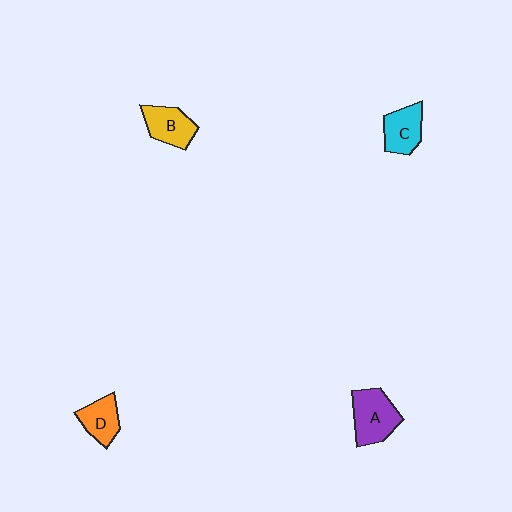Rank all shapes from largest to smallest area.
From largest to smallest: A (purple), B (yellow), C (cyan), D (orange).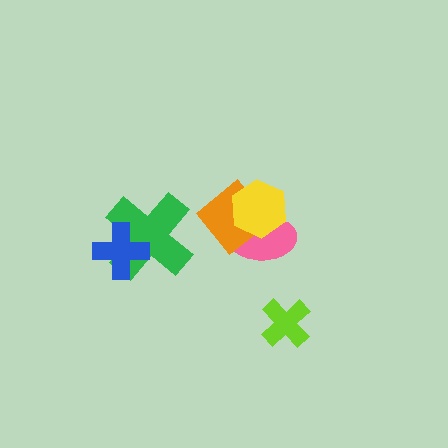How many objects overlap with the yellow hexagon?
2 objects overlap with the yellow hexagon.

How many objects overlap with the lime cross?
0 objects overlap with the lime cross.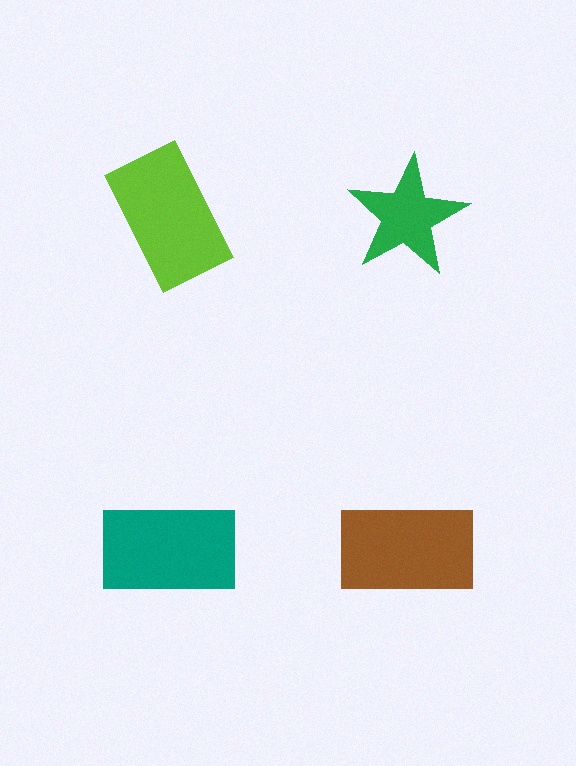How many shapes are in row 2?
2 shapes.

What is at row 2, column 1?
A teal rectangle.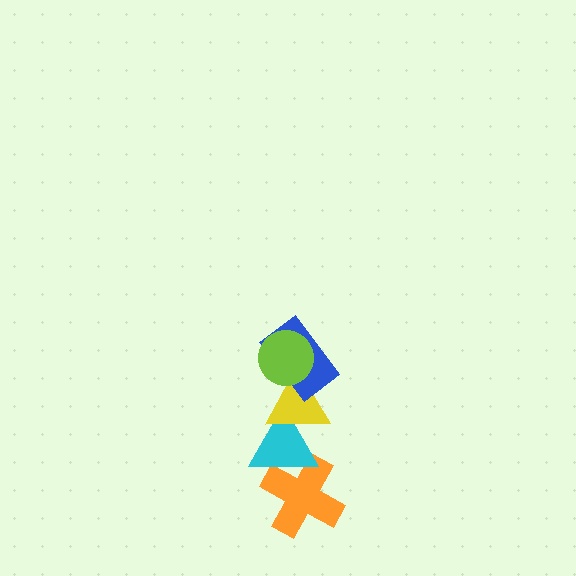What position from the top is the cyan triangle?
The cyan triangle is 4th from the top.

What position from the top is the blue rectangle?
The blue rectangle is 2nd from the top.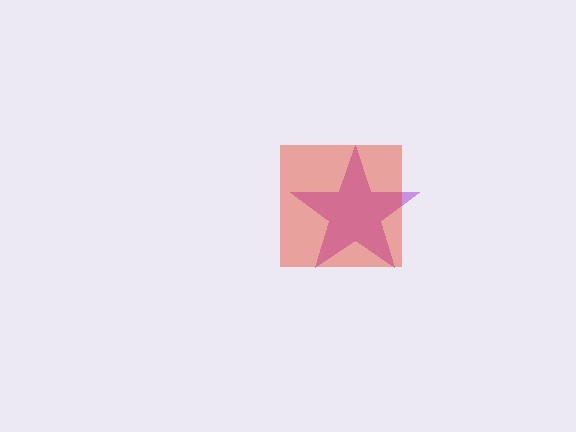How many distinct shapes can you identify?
There are 2 distinct shapes: a purple star, a red square.